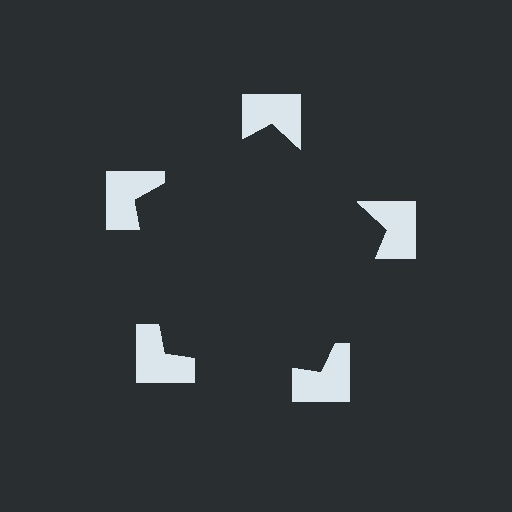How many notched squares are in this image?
There are 5 — one at each vertex of the illusory pentagon.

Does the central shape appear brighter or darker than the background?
It typically appears slightly darker than the background, even though no actual brightness change is drawn.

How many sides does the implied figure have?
5 sides.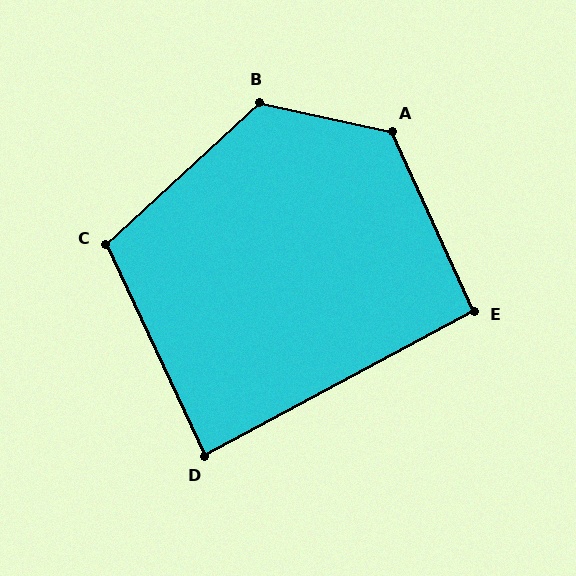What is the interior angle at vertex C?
Approximately 108 degrees (obtuse).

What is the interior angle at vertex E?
Approximately 94 degrees (approximately right).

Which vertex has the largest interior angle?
A, at approximately 127 degrees.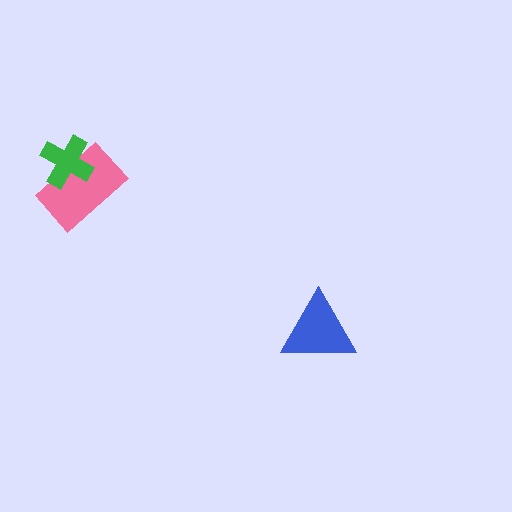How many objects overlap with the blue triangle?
0 objects overlap with the blue triangle.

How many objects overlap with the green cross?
1 object overlaps with the green cross.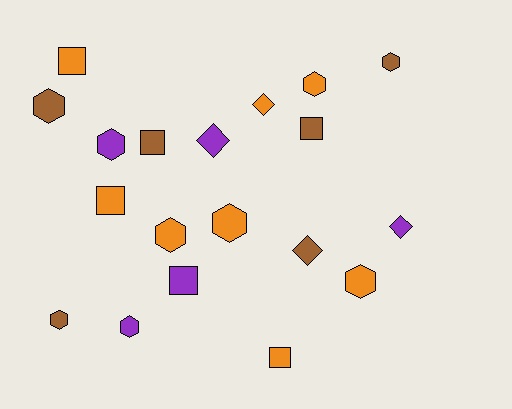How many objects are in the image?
There are 19 objects.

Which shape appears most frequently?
Hexagon, with 9 objects.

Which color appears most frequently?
Orange, with 8 objects.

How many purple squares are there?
There is 1 purple square.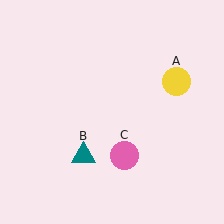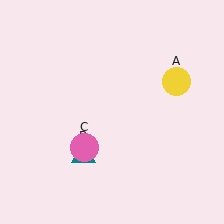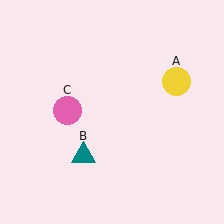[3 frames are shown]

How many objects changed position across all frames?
1 object changed position: pink circle (object C).